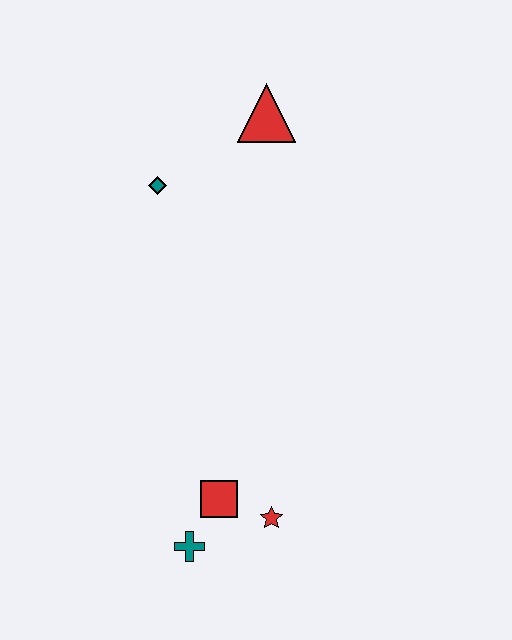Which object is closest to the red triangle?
The teal diamond is closest to the red triangle.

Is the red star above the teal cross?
Yes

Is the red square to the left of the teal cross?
No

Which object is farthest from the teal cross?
The red triangle is farthest from the teal cross.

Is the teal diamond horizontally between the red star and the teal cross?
No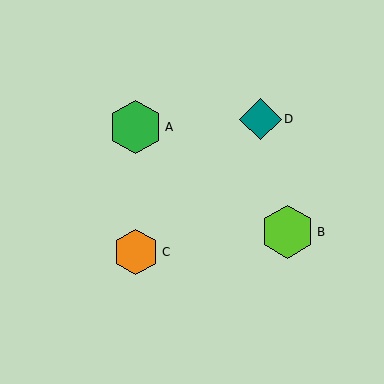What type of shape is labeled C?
Shape C is an orange hexagon.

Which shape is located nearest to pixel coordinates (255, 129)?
The teal diamond (labeled D) at (260, 119) is nearest to that location.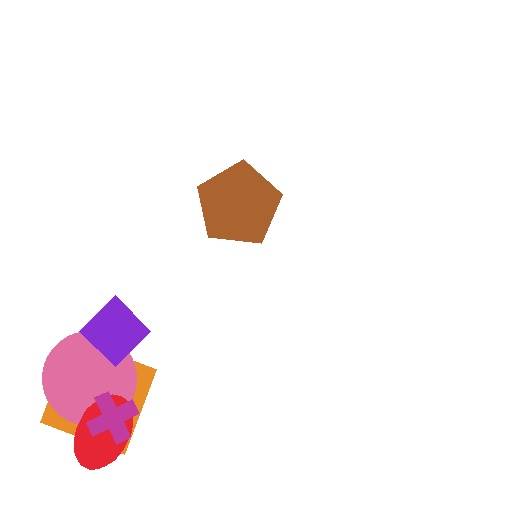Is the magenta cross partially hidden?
No, no other shape covers it.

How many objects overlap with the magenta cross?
3 objects overlap with the magenta cross.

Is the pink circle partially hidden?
Yes, it is partially covered by another shape.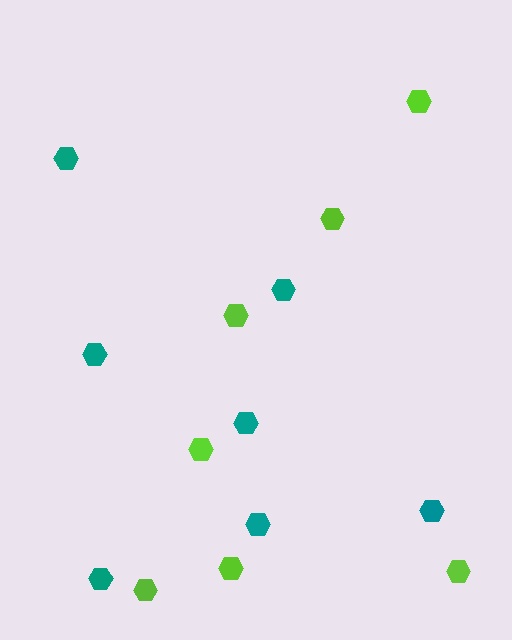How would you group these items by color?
There are 2 groups: one group of lime hexagons (7) and one group of teal hexagons (7).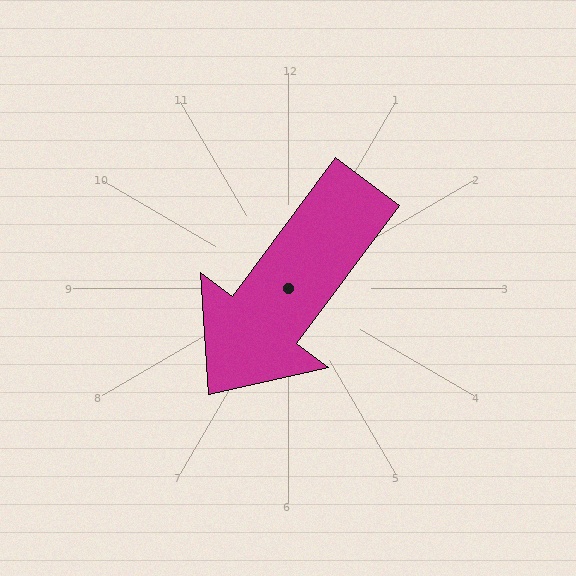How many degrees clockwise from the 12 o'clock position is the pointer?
Approximately 217 degrees.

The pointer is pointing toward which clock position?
Roughly 7 o'clock.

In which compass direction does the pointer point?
Southwest.